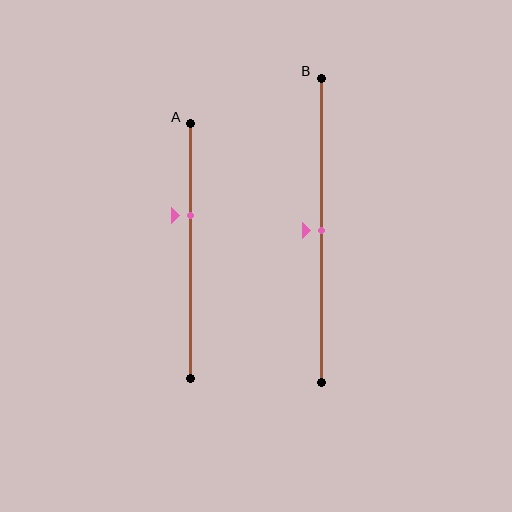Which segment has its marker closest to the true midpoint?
Segment B has its marker closest to the true midpoint.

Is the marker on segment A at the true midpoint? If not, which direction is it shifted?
No, the marker on segment A is shifted upward by about 14% of the segment length.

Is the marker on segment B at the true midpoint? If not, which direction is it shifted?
Yes, the marker on segment B is at the true midpoint.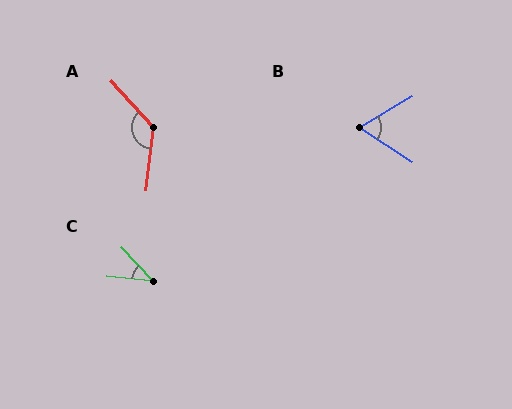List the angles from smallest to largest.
C (41°), B (64°), A (131°).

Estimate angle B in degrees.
Approximately 64 degrees.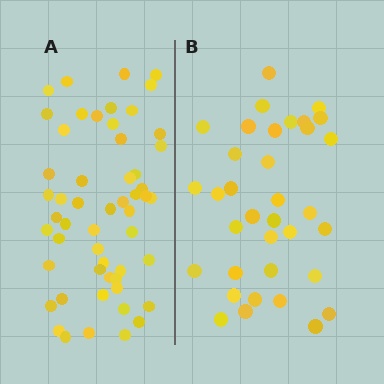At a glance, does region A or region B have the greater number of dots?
Region A (the left region) has more dots.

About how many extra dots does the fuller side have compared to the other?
Region A has approximately 20 more dots than region B.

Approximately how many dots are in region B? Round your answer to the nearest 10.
About 40 dots. (The exact count is 35, which rounds to 40.)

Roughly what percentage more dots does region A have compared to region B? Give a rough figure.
About 55% more.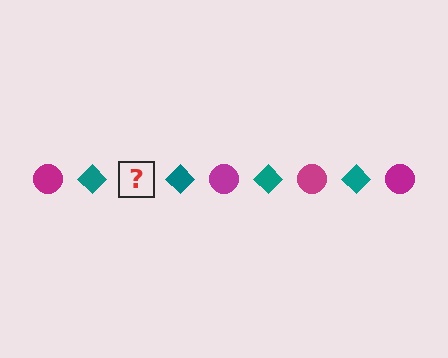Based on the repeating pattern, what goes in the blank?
The blank should be a magenta circle.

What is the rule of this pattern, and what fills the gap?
The rule is that the pattern alternates between magenta circle and teal diamond. The gap should be filled with a magenta circle.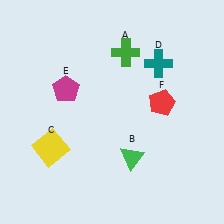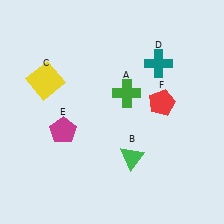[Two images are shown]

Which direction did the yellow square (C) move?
The yellow square (C) moved up.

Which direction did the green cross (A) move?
The green cross (A) moved down.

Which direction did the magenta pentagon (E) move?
The magenta pentagon (E) moved down.